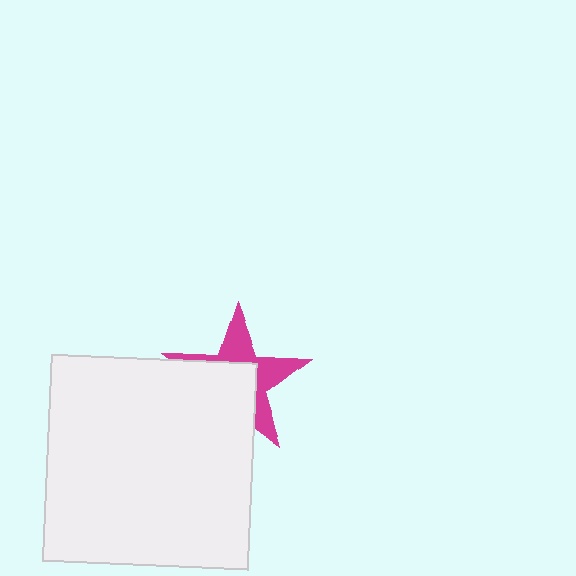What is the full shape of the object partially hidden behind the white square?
The partially hidden object is a magenta star.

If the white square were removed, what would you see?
You would see the complete magenta star.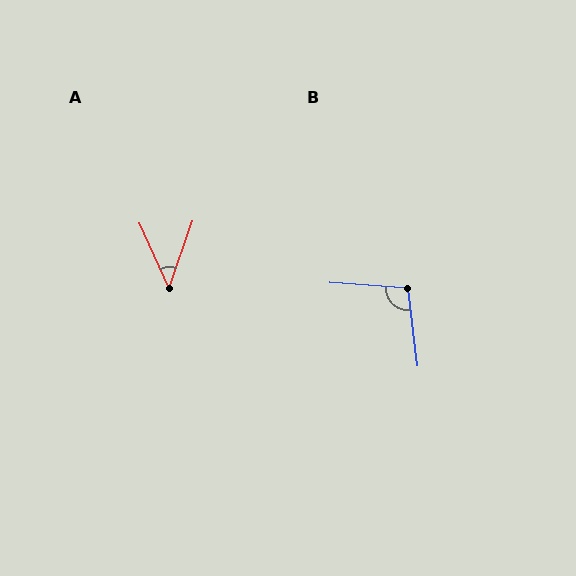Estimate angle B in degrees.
Approximately 101 degrees.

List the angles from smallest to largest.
A (43°), B (101°).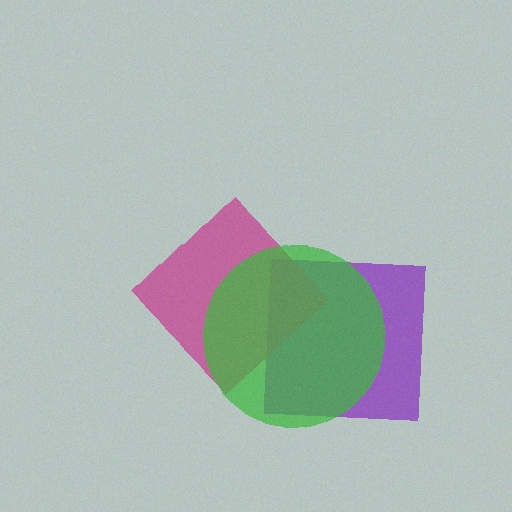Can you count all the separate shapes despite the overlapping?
Yes, there are 3 separate shapes.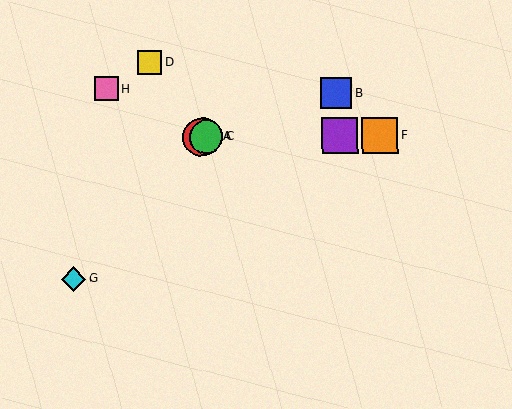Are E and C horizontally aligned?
Yes, both are at y≈136.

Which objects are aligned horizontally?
Objects A, C, E, F are aligned horizontally.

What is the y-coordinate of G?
Object G is at y≈279.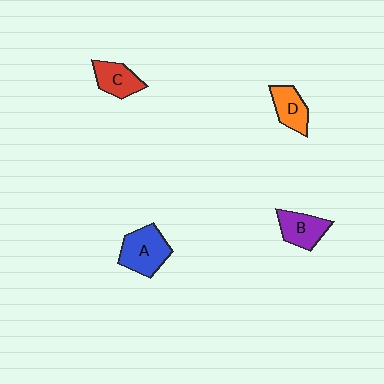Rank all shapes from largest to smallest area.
From largest to smallest: A (blue), B (purple), C (red), D (orange).